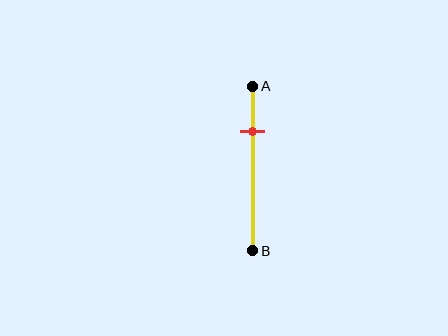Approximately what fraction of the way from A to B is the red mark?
The red mark is approximately 25% of the way from A to B.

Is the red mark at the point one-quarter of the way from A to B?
Yes, the mark is approximately at the one-quarter point.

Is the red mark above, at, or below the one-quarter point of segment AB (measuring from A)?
The red mark is approximately at the one-quarter point of segment AB.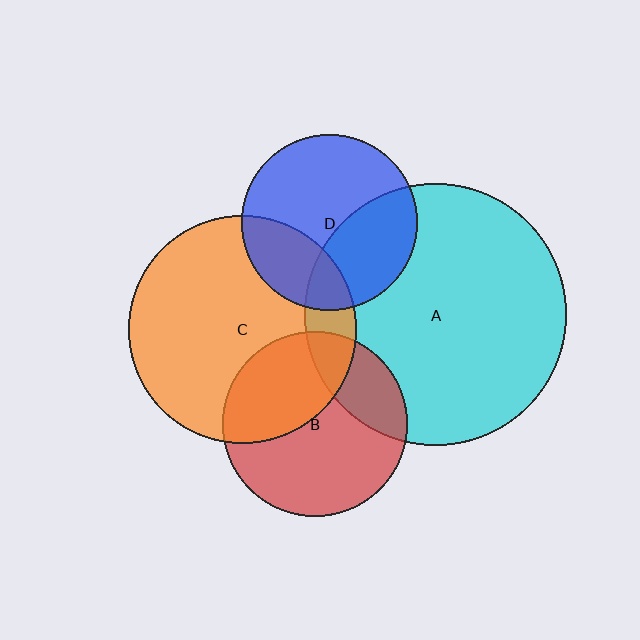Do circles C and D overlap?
Yes.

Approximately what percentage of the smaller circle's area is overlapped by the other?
Approximately 25%.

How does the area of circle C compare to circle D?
Approximately 1.7 times.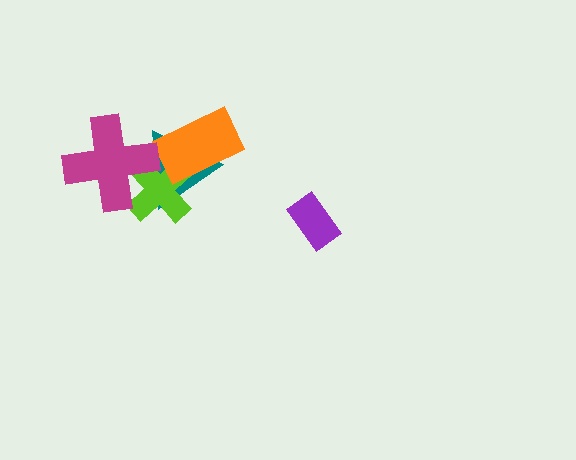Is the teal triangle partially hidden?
Yes, it is partially covered by another shape.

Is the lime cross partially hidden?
Yes, it is partially covered by another shape.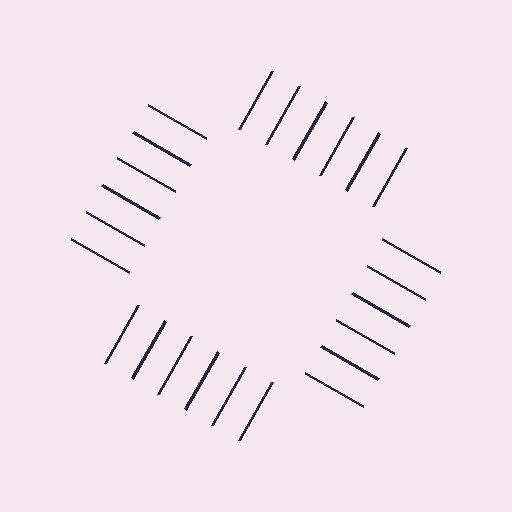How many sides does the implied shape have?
4 sides — the line-ends trace a square.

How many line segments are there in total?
24 — 6 along each of the 4 edges.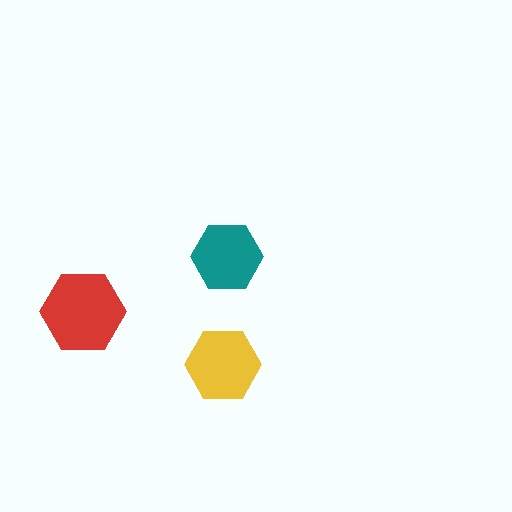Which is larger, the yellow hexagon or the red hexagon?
The red one.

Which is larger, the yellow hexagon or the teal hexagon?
The yellow one.